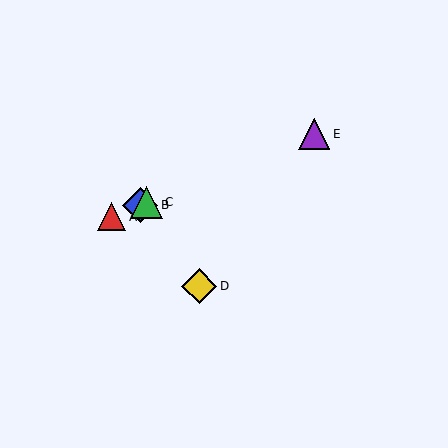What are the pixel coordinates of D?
Object D is at (199, 286).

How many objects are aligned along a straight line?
4 objects (A, B, C, E) are aligned along a straight line.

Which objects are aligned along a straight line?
Objects A, B, C, E are aligned along a straight line.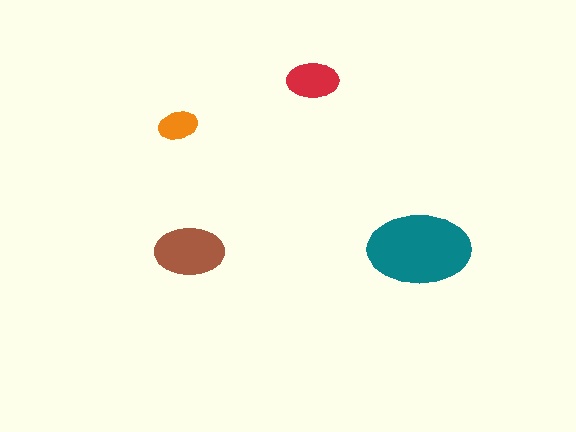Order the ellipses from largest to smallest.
the teal one, the brown one, the red one, the orange one.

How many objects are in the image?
There are 4 objects in the image.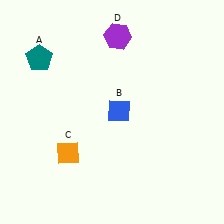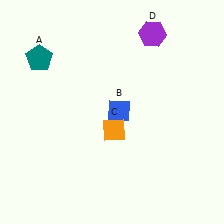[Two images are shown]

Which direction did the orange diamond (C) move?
The orange diamond (C) moved right.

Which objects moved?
The objects that moved are: the orange diamond (C), the purple hexagon (D).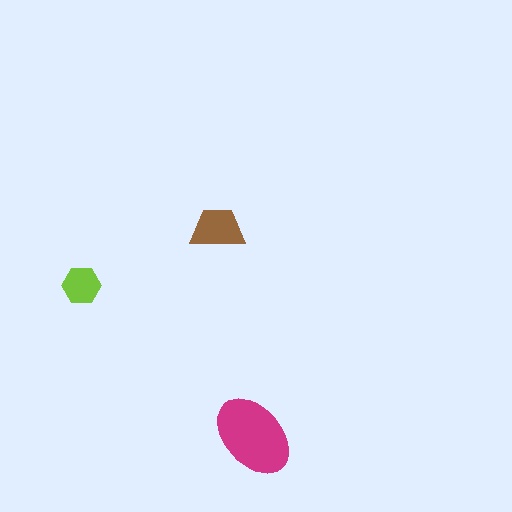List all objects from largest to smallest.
The magenta ellipse, the brown trapezoid, the lime hexagon.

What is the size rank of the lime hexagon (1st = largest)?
3rd.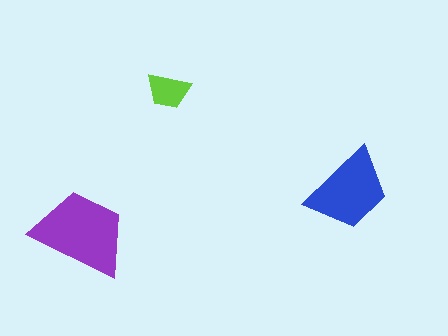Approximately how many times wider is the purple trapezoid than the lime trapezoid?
About 2 times wider.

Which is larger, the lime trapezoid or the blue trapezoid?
The blue one.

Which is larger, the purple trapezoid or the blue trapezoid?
The purple one.